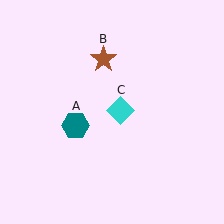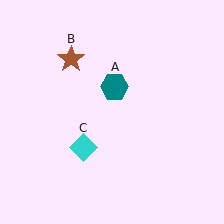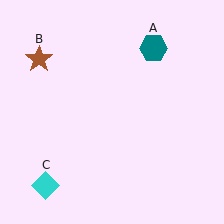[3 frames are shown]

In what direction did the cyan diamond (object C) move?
The cyan diamond (object C) moved down and to the left.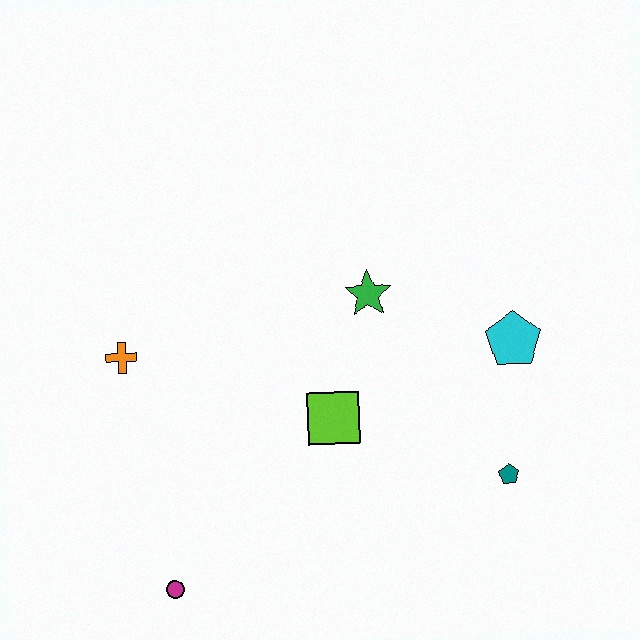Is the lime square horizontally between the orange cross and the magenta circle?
No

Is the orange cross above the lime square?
Yes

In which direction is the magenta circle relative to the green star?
The magenta circle is below the green star.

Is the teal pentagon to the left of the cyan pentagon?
Yes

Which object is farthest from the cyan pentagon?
The magenta circle is farthest from the cyan pentagon.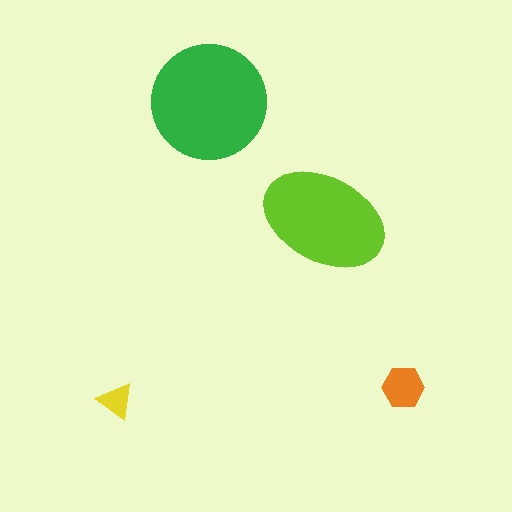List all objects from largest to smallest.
The green circle, the lime ellipse, the orange hexagon, the yellow triangle.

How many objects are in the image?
There are 4 objects in the image.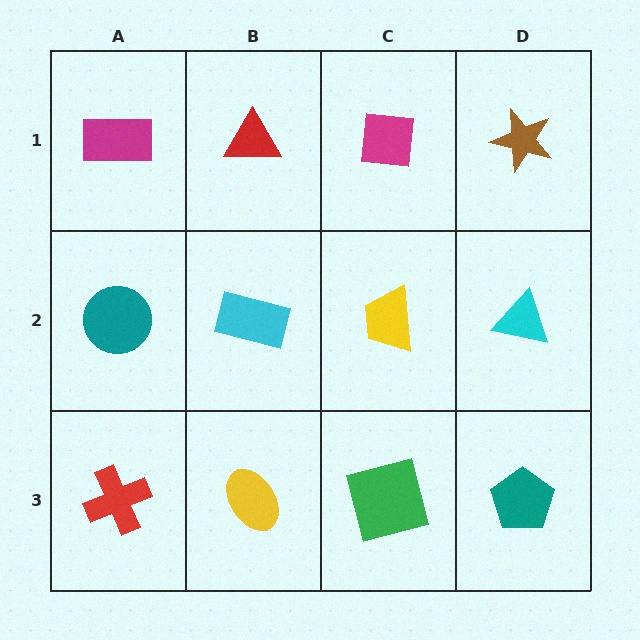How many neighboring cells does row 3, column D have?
2.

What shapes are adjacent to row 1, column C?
A yellow trapezoid (row 2, column C), a red triangle (row 1, column B), a brown star (row 1, column D).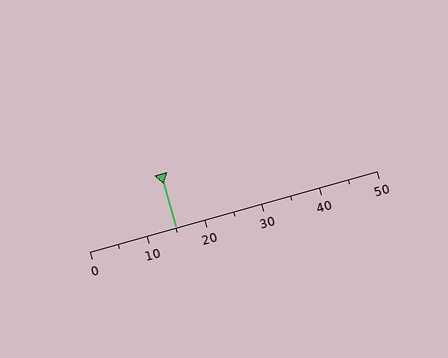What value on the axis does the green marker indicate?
The marker indicates approximately 15.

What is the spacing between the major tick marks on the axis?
The major ticks are spaced 10 apart.